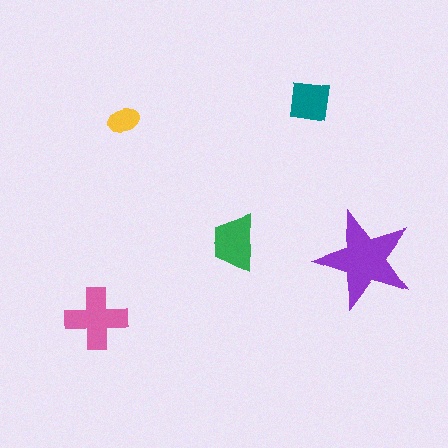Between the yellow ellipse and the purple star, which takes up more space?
The purple star.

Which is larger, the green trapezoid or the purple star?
The purple star.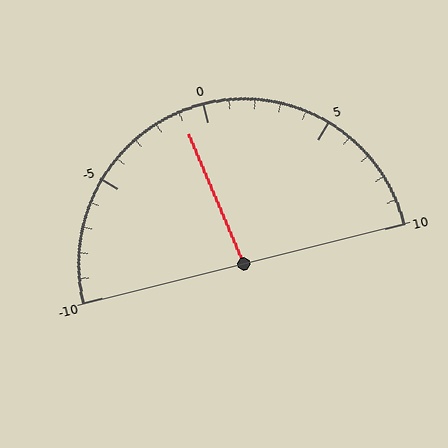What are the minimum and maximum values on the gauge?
The gauge ranges from -10 to 10.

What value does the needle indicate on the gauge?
The needle indicates approximately -1.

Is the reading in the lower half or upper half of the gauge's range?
The reading is in the lower half of the range (-10 to 10).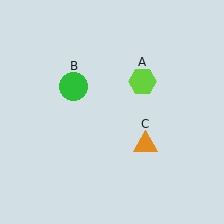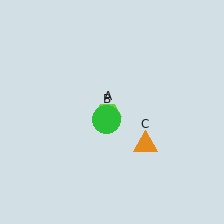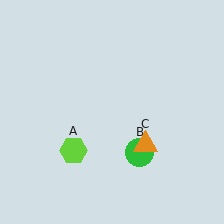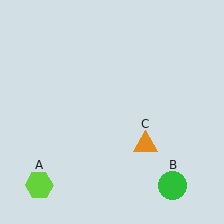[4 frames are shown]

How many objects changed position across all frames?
2 objects changed position: lime hexagon (object A), green circle (object B).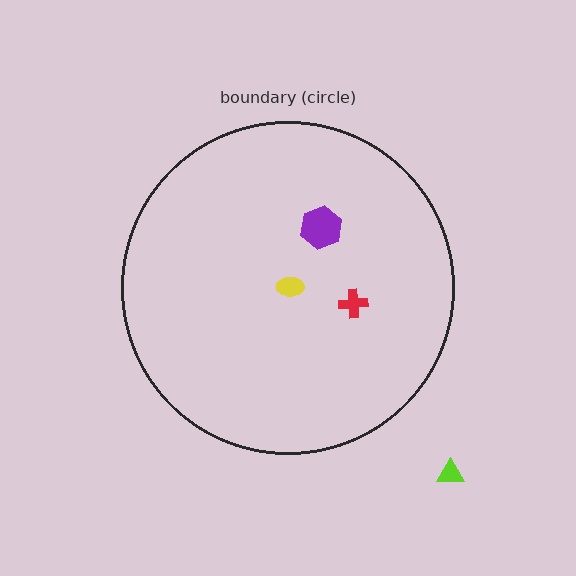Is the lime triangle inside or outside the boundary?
Outside.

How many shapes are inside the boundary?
3 inside, 1 outside.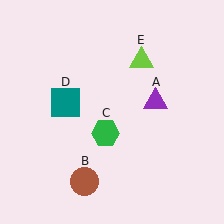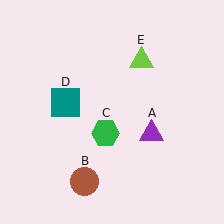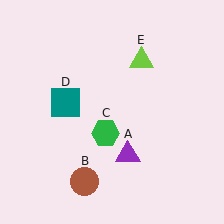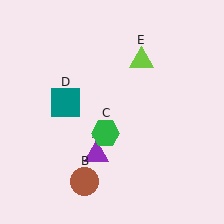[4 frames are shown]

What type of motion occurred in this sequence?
The purple triangle (object A) rotated clockwise around the center of the scene.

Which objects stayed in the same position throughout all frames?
Brown circle (object B) and green hexagon (object C) and teal square (object D) and lime triangle (object E) remained stationary.